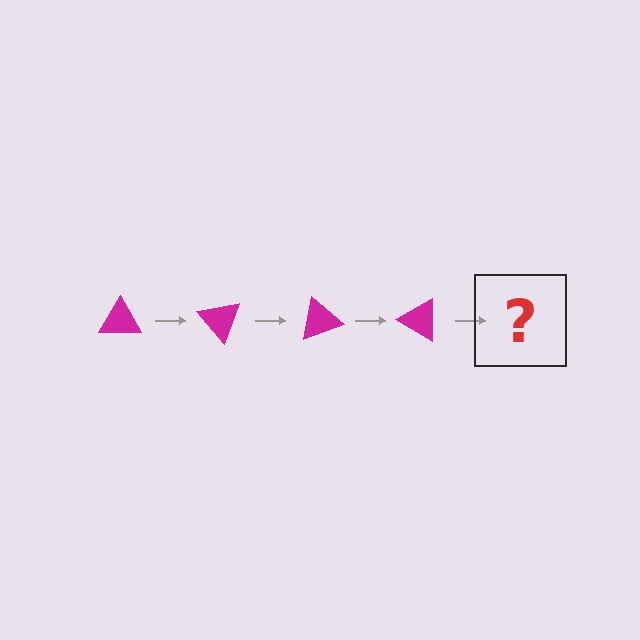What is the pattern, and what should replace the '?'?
The pattern is that the triangle rotates 50 degrees each step. The '?' should be a magenta triangle rotated 200 degrees.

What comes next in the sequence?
The next element should be a magenta triangle rotated 200 degrees.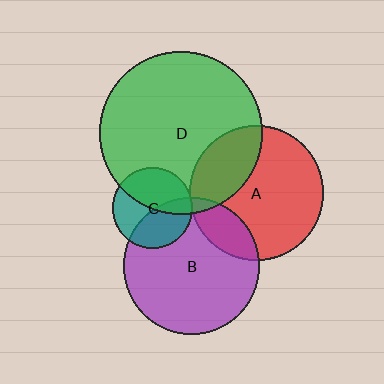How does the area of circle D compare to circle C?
Approximately 4.1 times.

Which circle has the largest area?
Circle D (green).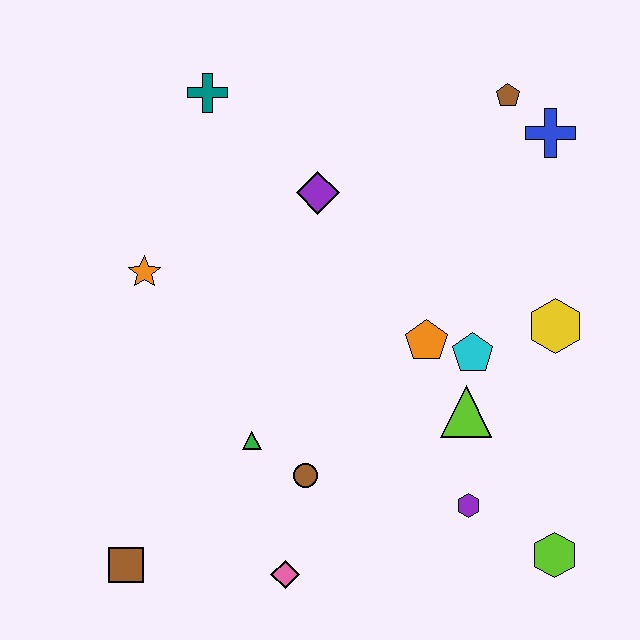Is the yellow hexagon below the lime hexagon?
No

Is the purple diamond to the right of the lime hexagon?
No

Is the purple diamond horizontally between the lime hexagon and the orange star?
Yes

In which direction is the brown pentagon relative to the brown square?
The brown pentagon is above the brown square.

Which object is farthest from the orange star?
The lime hexagon is farthest from the orange star.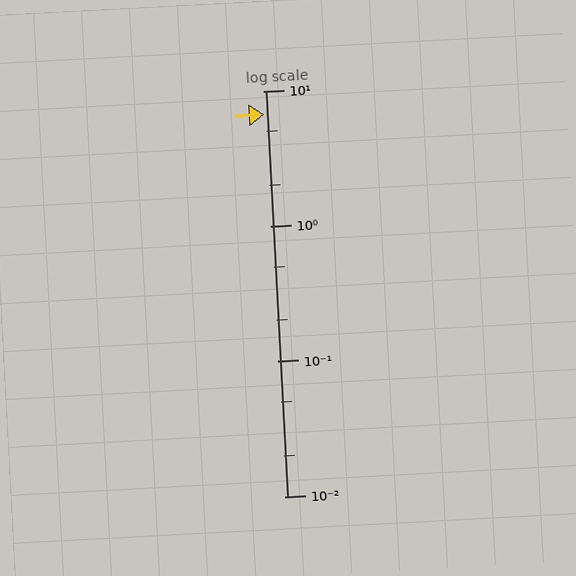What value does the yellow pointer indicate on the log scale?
The pointer indicates approximately 6.7.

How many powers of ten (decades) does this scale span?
The scale spans 3 decades, from 0.01 to 10.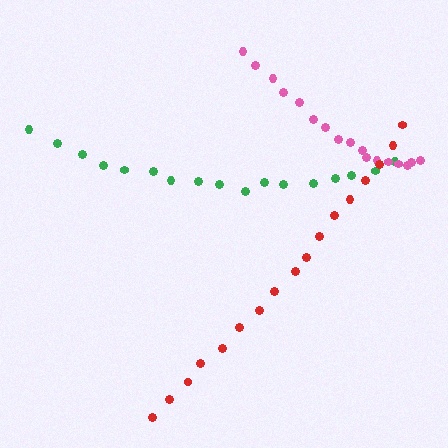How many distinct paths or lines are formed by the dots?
There are 3 distinct paths.